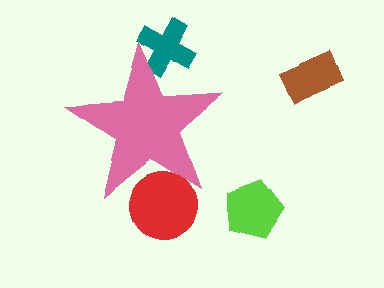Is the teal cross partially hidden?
Yes, the teal cross is partially hidden behind the pink star.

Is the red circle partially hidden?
Yes, the red circle is partially hidden behind the pink star.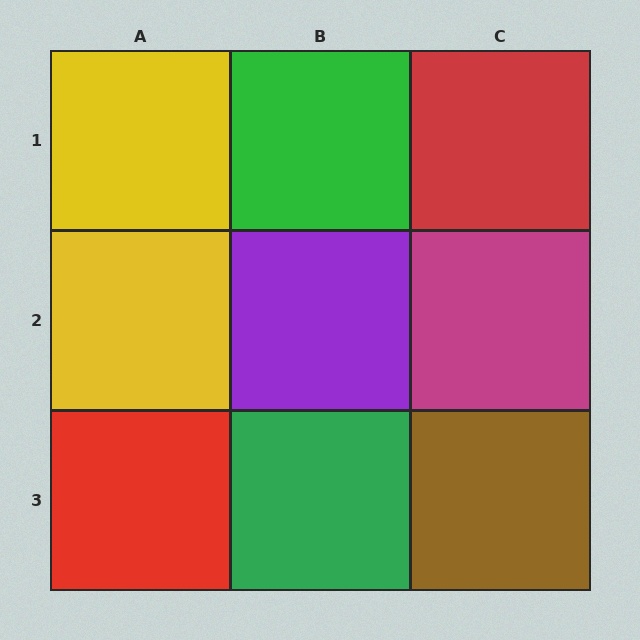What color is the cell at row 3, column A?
Red.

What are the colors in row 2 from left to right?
Yellow, purple, magenta.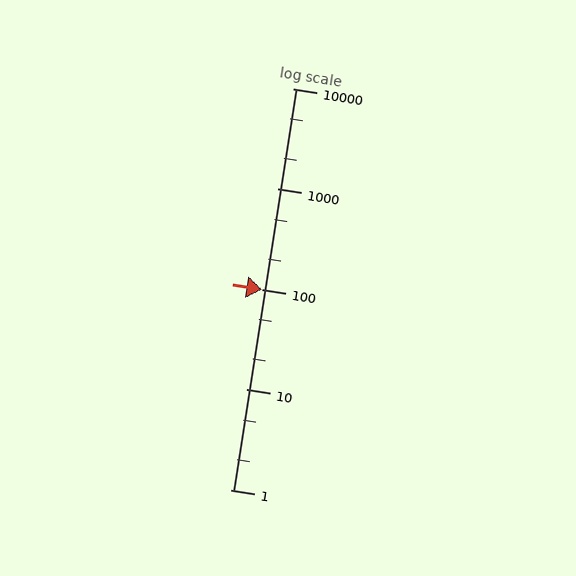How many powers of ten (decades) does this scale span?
The scale spans 4 decades, from 1 to 10000.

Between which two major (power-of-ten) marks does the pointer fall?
The pointer is between 10 and 100.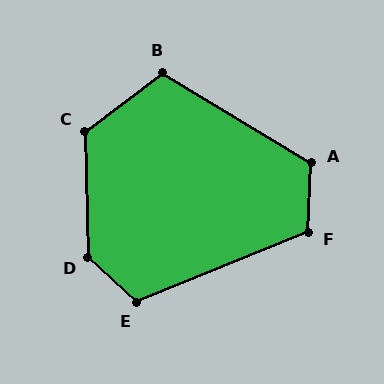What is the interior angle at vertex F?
Approximately 115 degrees (obtuse).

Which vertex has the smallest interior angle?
B, at approximately 112 degrees.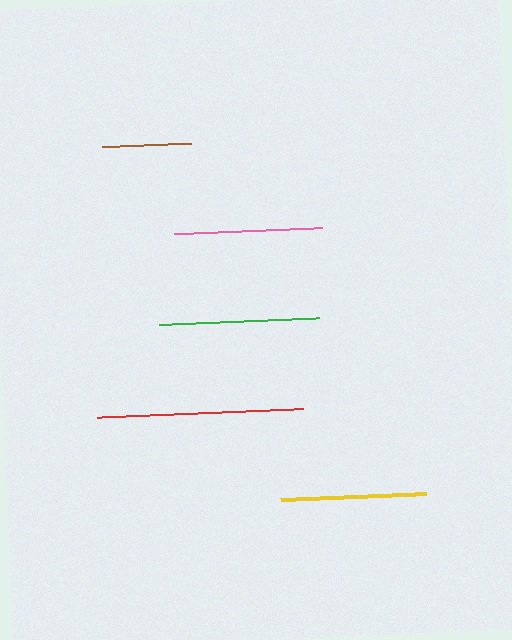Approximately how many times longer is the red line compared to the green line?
The red line is approximately 1.3 times the length of the green line.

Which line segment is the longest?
The red line is the longest at approximately 206 pixels.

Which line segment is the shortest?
The brown line is the shortest at approximately 89 pixels.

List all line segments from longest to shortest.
From longest to shortest: red, green, pink, yellow, brown.